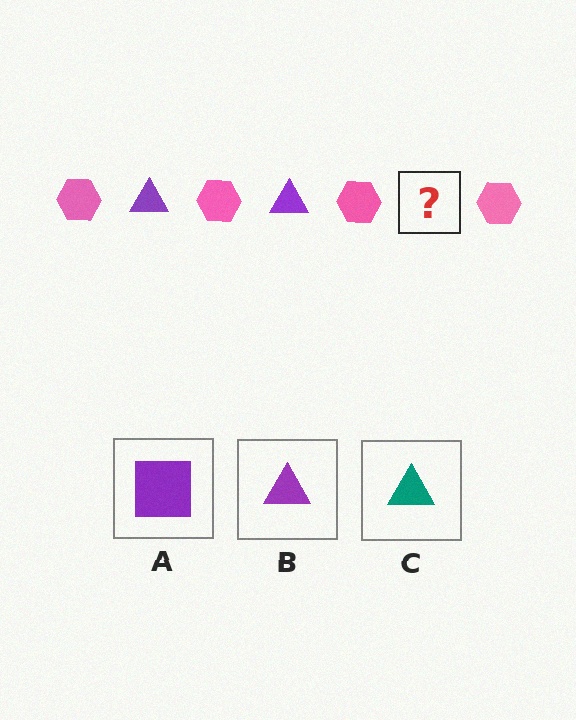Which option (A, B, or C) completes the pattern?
B.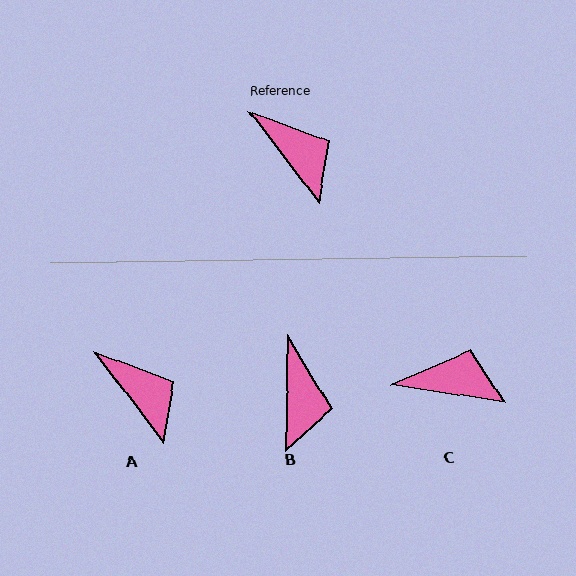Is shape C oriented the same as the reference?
No, it is off by about 44 degrees.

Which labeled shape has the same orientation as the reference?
A.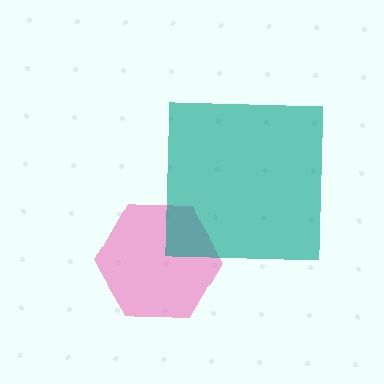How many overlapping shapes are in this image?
There are 2 overlapping shapes in the image.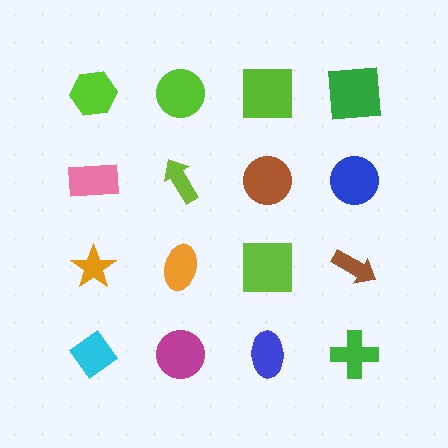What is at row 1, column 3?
A lime square.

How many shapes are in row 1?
4 shapes.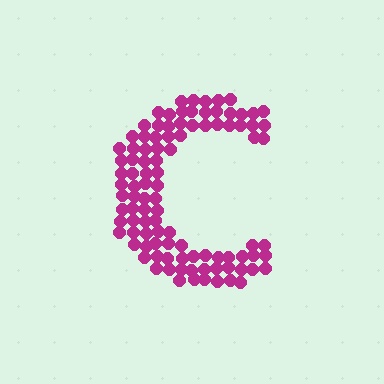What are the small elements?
The small elements are circles.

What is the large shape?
The large shape is the letter C.